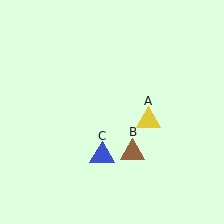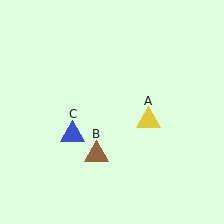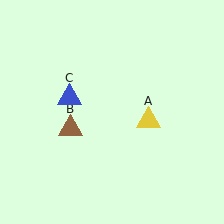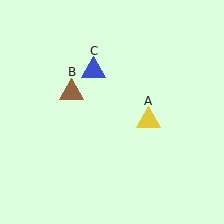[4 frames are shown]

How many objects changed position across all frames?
2 objects changed position: brown triangle (object B), blue triangle (object C).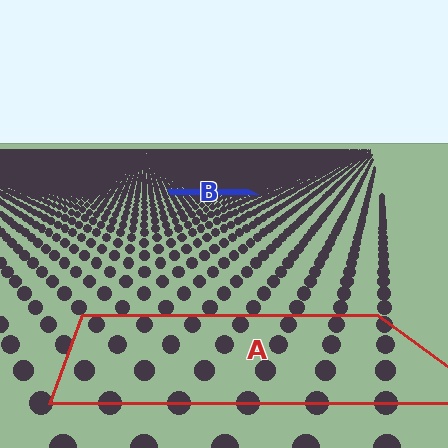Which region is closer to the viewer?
Region A is closer. The texture elements there are larger and more spread out.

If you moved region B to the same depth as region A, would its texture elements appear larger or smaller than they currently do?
They would appear larger. At a closer depth, the same texture elements are projected at a bigger on-screen size.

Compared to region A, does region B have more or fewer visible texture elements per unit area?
Region B has more texture elements per unit area — they are packed more densely because it is farther away.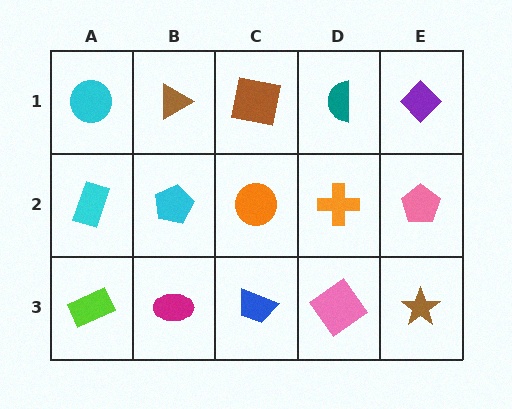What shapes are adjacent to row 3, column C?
An orange circle (row 2, column C), a magenta ellipse (row 3, column B), a pink diamond (row 3, column D).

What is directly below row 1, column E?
A pink pentagon.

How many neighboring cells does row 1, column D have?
3.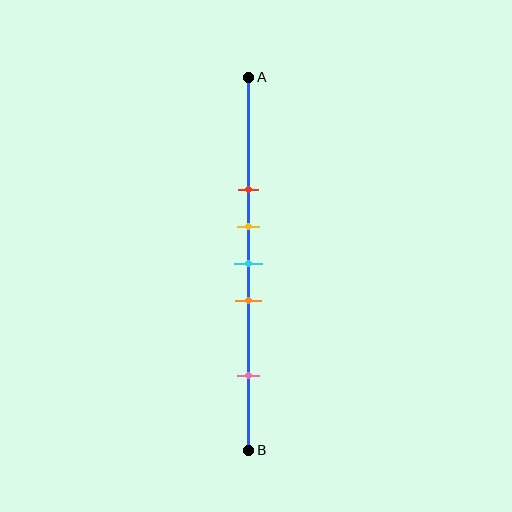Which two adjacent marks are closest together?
The yellow and cyan marks are the closest adjacent pair.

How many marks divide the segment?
There are 5 marks dividing the segment.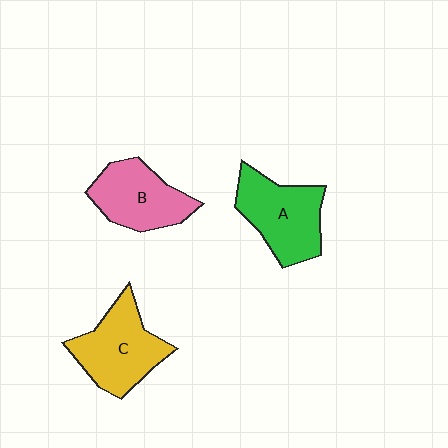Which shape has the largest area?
Shape C (yellow).